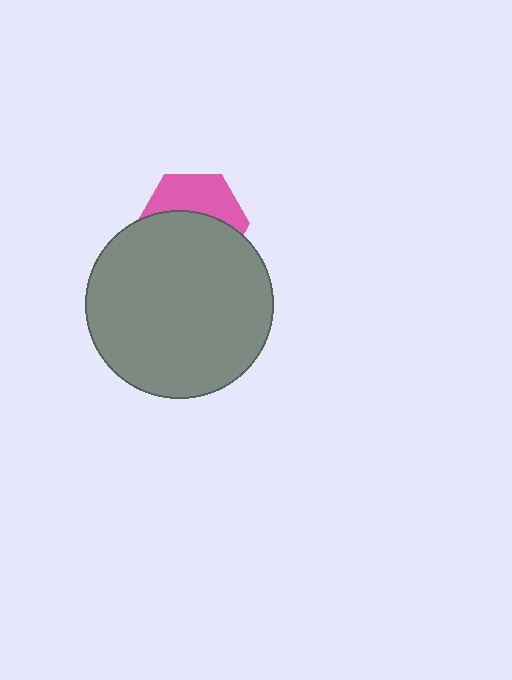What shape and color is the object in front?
The object in front is a gray circle.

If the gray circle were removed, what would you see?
You would see the complete pink hexagon.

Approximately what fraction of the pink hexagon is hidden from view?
Roughly 59% of the pink hexagon is hidden behind the gray circle.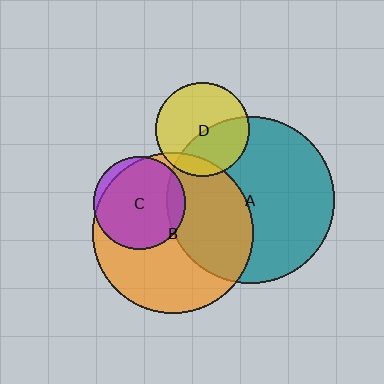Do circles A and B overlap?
Yes.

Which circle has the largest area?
Circle A (teal).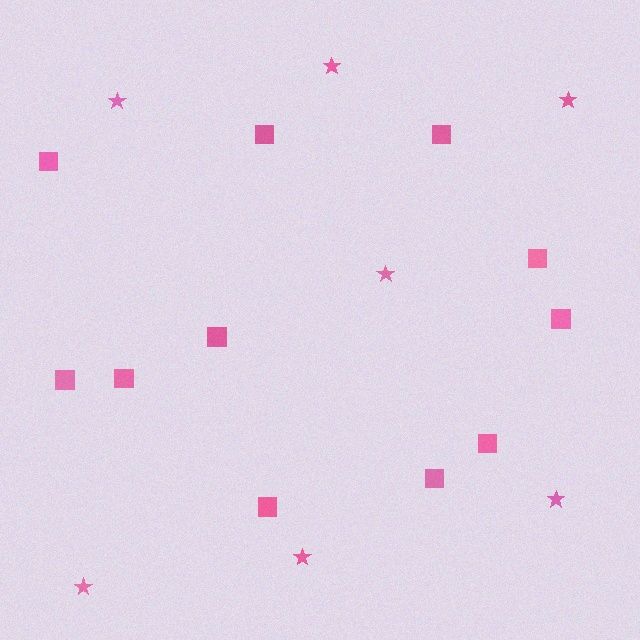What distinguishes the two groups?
There are 2 groups: one group of stars (7) and one group of squares (11).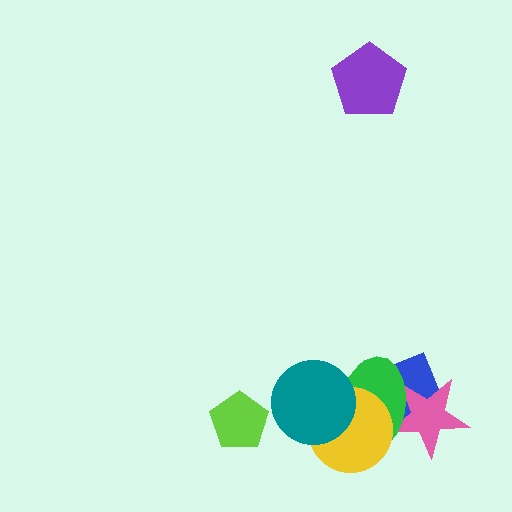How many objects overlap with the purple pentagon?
0 objects overlap with the purple pentagon.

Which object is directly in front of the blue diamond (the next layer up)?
The pink star is directly in front of the blue diamond.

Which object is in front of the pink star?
The green ellipse is in front of the pink star.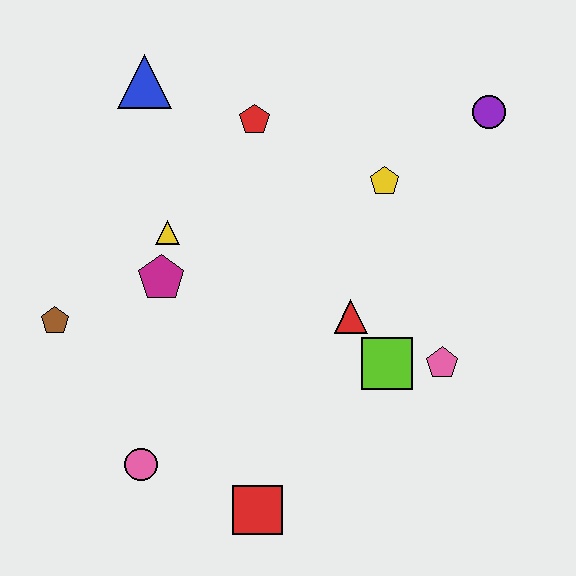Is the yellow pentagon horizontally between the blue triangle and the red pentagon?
No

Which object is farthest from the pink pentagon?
The blue triangle is farthest from the pink pentagon.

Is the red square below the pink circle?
Yes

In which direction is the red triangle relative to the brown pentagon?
The red triangle is to the right of the brown pentagon.